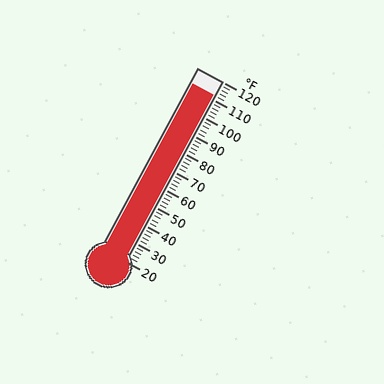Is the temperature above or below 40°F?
The temperature is above 40°F.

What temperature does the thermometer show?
The thermometer shows approximately 112°F.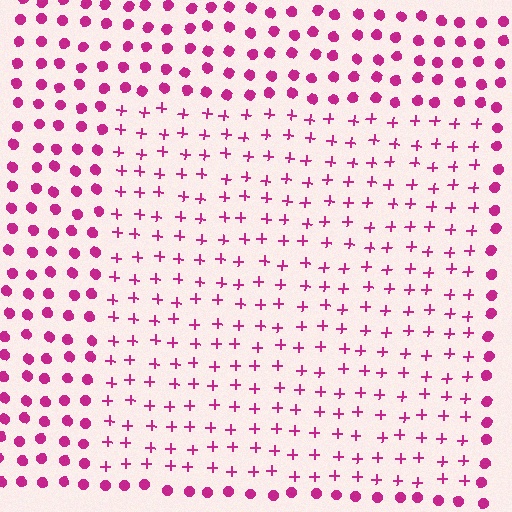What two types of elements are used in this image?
The image uses plus signs inside the rectangle region and circles outside it.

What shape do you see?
I see a rectangle.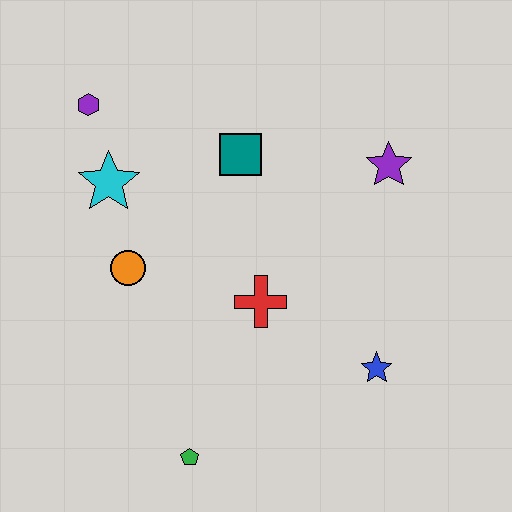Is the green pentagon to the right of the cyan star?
Yes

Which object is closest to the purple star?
The teal square is closest to the purple star.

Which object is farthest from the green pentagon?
The purple hexagon is farthest from the green pentagon.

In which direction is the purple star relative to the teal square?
The purple star is to the right of the teal square.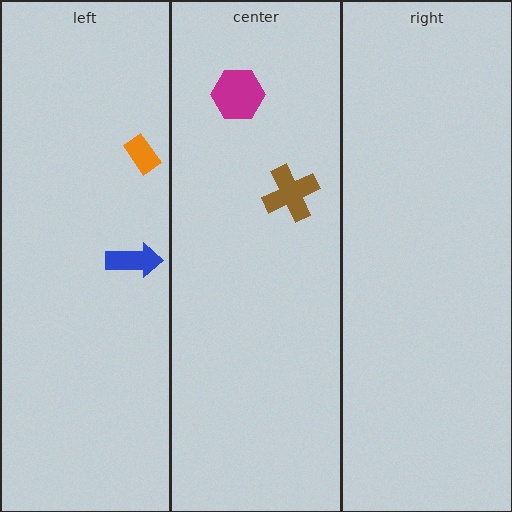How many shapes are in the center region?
2.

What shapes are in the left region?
The orange rectangle, the blue arrow.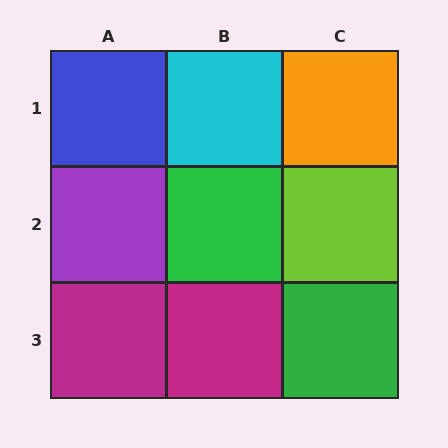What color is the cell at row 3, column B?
Magenta.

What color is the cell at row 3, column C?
Green.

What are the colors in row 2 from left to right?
Purple, green, lime.